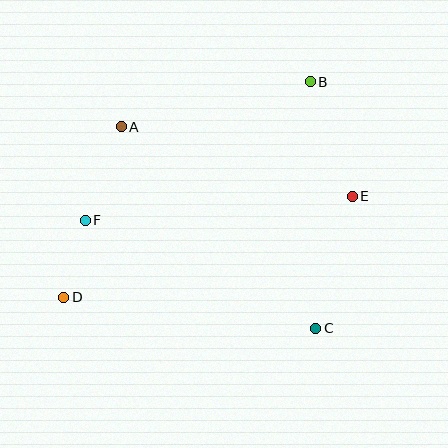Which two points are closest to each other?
Points D and F are closest to each other.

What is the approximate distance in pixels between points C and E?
The distance between C and E is approximately 137 pixels.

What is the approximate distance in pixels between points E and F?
The distance between E and F is approximately 268 pixels.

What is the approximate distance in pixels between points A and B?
The distance between A and B is approximately 194 pixels.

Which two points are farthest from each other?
Points B and D are farthest from each other.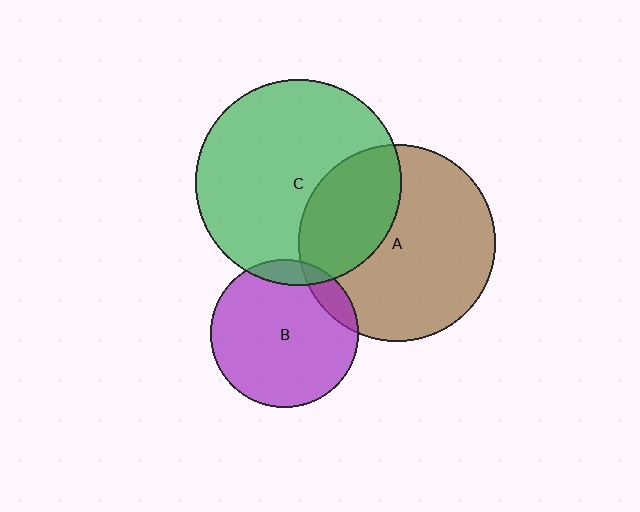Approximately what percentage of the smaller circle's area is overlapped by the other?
Approximately 10%.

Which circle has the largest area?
Circle C (green).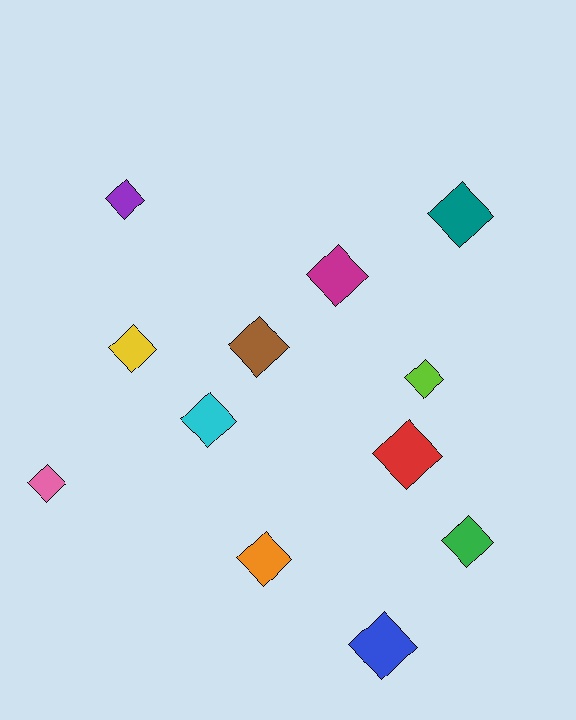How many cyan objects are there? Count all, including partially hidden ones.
There is 1 cyan object.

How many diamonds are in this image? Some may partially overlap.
There are 12 diamonds.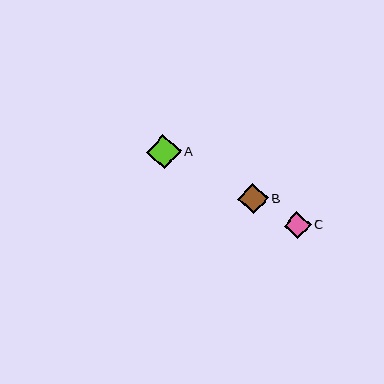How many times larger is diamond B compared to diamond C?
Diamond B is approximately 1.1 times the size of diamond C.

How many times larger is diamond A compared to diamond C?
Diamond A is approximately 1.3 times the size of diamond C.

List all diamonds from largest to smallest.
From largest to smallest: A, B, C.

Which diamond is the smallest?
Diamond C is the smallest with a size of approximately 27 pixels.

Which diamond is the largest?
Diamond A is the largest with a size of approximately 35 pixels.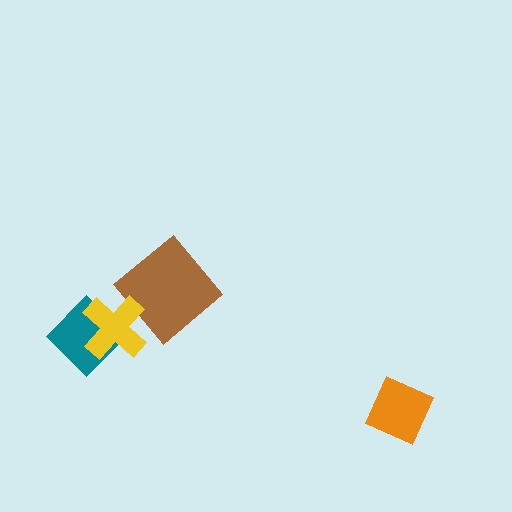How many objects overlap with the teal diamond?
1 object overlaps with the teal diamond.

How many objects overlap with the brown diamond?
0 objects overlap with the brown diamond.